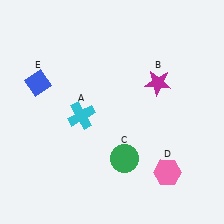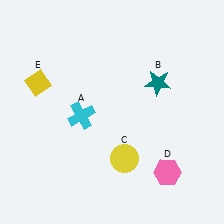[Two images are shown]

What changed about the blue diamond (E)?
In Image 1, E is blue. In Image 2, it changed to yellow.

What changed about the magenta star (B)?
In Image 1, B is magenta. In Image 2, it changed to teal.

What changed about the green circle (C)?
In Image 1, C is green. In Image 2, it changed to yellow.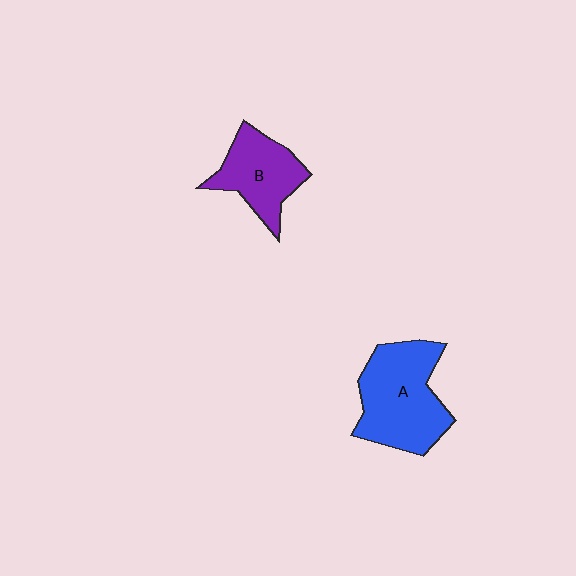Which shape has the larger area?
Shape A (blue).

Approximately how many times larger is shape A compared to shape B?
Approximately 1.5 times.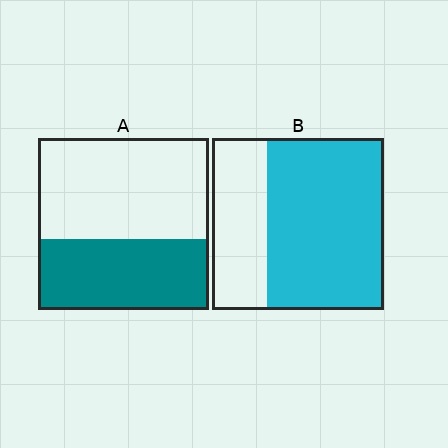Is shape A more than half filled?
No.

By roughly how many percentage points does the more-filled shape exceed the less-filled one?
By roughly 25 percentage points (B over A).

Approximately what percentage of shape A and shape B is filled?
A is approximately 40% and B is approximately 70%.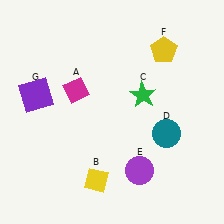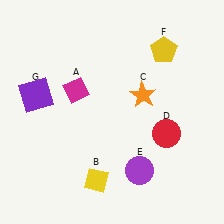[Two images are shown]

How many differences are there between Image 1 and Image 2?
There are 2 differences between the two images.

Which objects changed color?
C changed from green to orange. D changed from teal to red.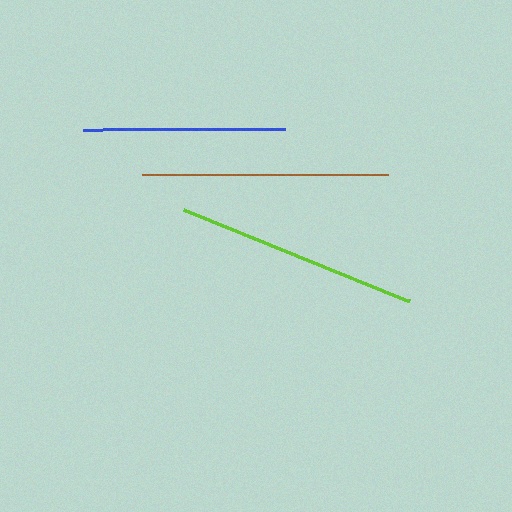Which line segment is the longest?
The brown line is the longest at approximately 247 pixels.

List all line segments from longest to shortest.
From longest to shortest: brown, lime, blue.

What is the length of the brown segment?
The brown segment is approximately 247 pixels long.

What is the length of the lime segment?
The lime segment is approximately 244 pixels long.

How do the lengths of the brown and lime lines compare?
The brown and lime lines are approximately the same length.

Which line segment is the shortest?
The blue line is the shortest at approximately 201 pixels.